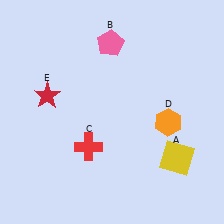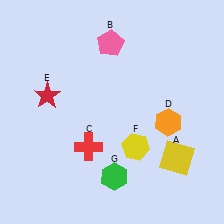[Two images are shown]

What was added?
A yellow hexagon (F), a green hexagon (G) were added in Image 2.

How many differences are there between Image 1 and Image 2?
There are 2 differences between the two images.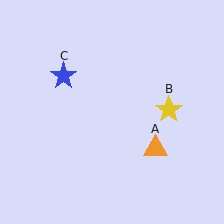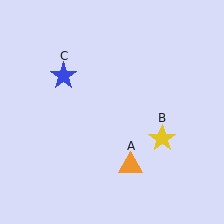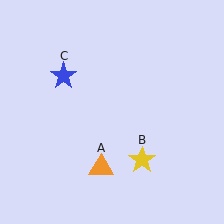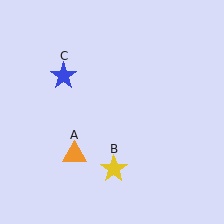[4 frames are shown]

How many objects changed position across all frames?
2 objects changed position: orange triangle (object A), yellow star (object B).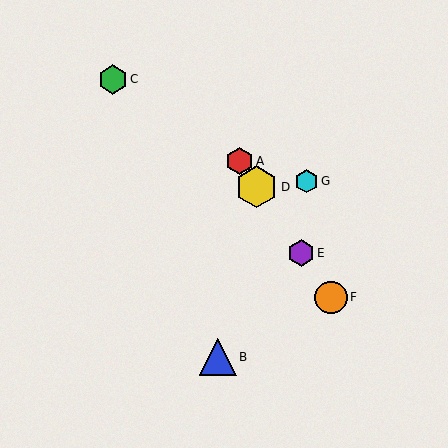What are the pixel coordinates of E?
Object E is at (301, 253).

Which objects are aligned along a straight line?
Objects A, D, E, F are aligned along a straight line.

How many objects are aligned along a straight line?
4 objects (A, D, E, F) are aligned along a straight line.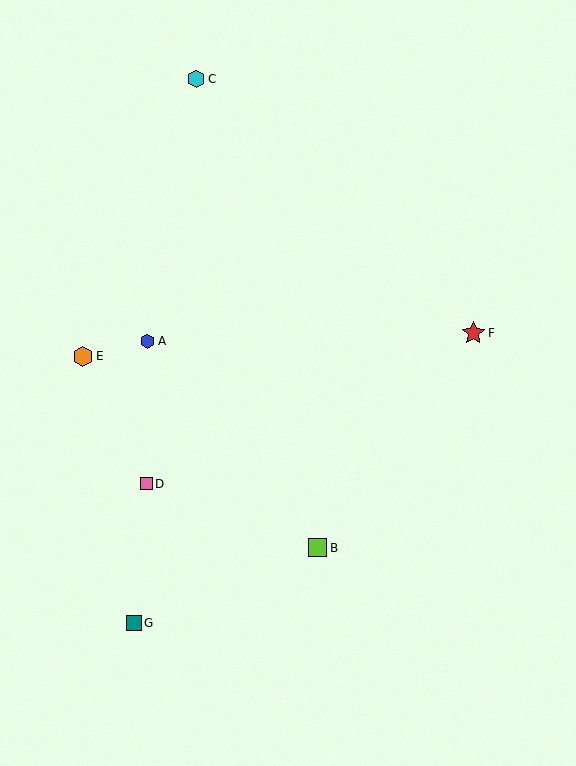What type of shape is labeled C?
Shape C is a cyan hexagon.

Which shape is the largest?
The red star (labeled F) is the largest.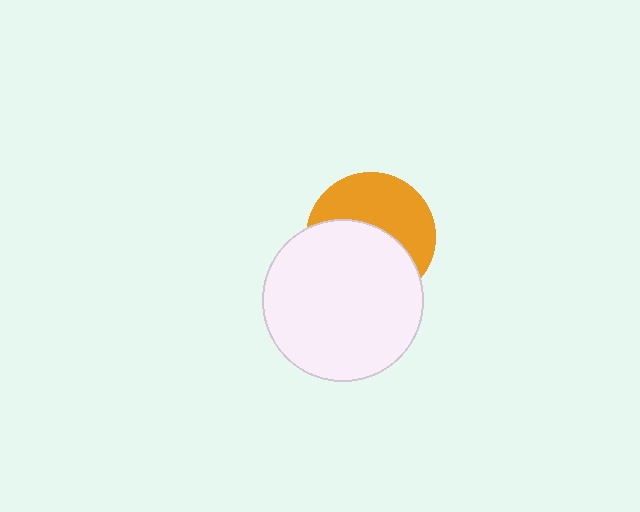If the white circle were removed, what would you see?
You would see the complete orange circle.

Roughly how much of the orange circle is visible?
About half of it is visible (roughly 48%).